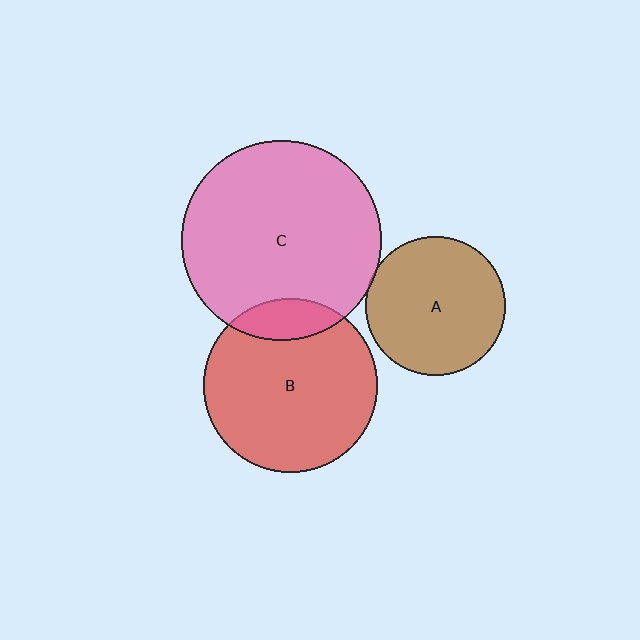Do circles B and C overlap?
Yes.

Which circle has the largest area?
Circle C (pink).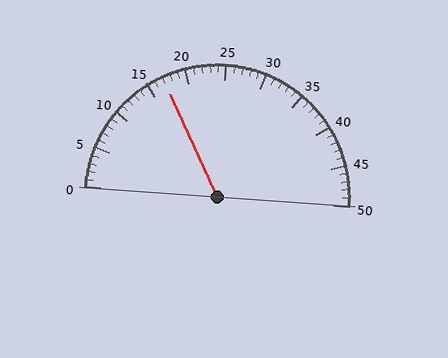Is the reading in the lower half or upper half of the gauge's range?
The reading is in the lower half of the range (0 to 50).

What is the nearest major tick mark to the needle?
The nearest major tick mark is 15.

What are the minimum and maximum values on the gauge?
The gauge ranges from 0 to 50.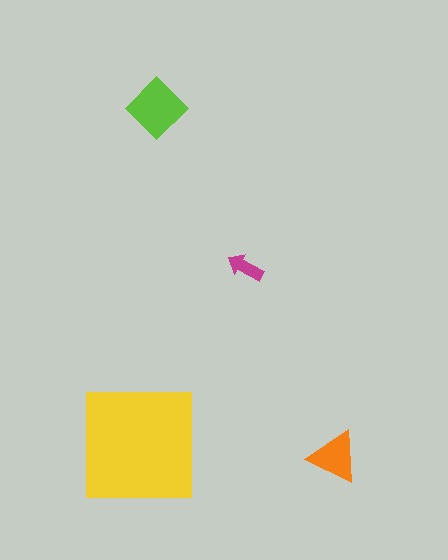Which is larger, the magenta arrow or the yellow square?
The yellow square.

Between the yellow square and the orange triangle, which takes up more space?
The yellow square.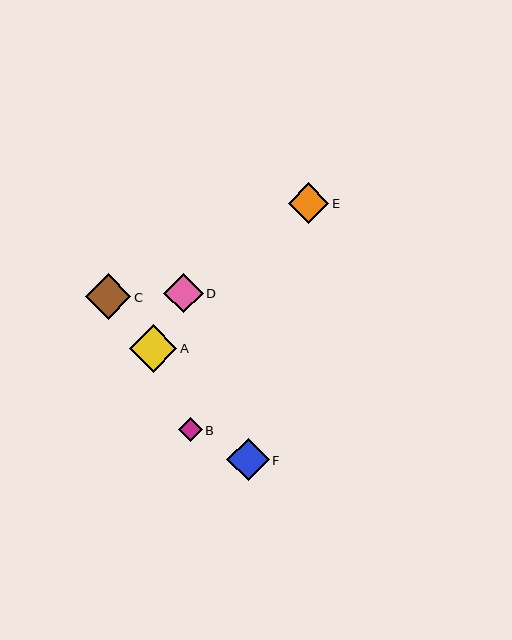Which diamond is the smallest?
Diamond B is the smallest with a size of approximately 24 pixels.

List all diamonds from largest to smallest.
From largest to smallest: A, C, F, E, D, B.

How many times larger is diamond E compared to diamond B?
Diamond E is approximately 1.7 times the size of diamond B.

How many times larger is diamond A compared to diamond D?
Diamond A is approximately 1.2 times the size of diamond D.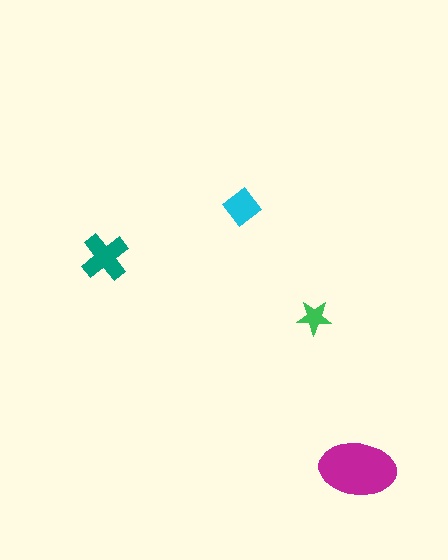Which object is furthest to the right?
The magenta ellipse is rightmost.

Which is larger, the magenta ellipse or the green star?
The magenta ellipse.